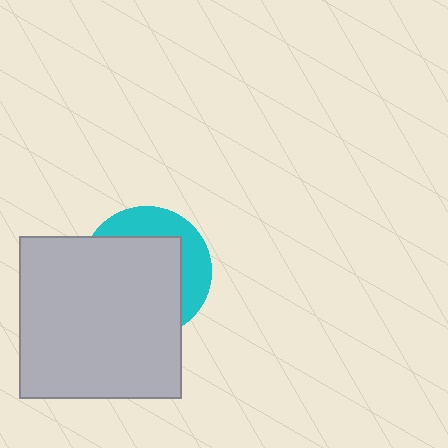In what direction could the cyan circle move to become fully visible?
The cyan circle could move toward the upper-right. That would shift it out from behind the light gray square entirely.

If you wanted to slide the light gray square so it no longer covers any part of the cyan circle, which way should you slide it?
Slide it toward the lower-left — that is the most direct way to separate the two shapes.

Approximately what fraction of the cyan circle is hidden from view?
Roughly 67% of the cyan circle is hidden behind the light gray square.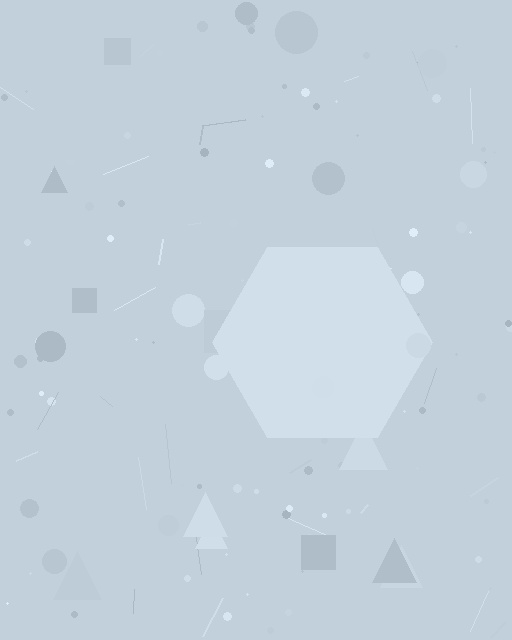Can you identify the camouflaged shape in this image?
The camouflaged shape is a hexagon.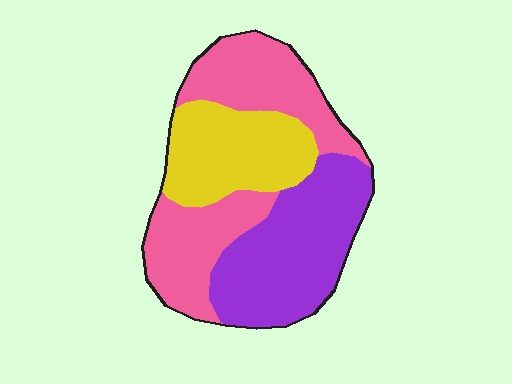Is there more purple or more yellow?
Purple.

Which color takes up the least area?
Yellow, at roughly 25%.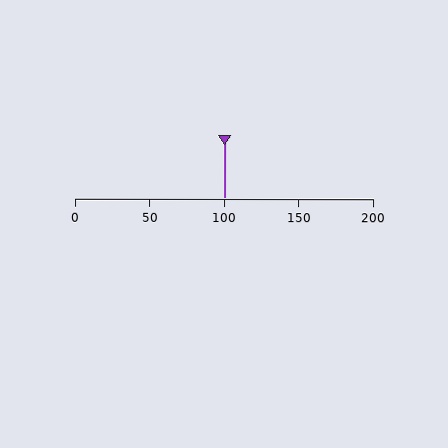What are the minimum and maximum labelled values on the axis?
The axis runs from 0 to 200.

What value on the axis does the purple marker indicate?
The marker indicates approximately 100.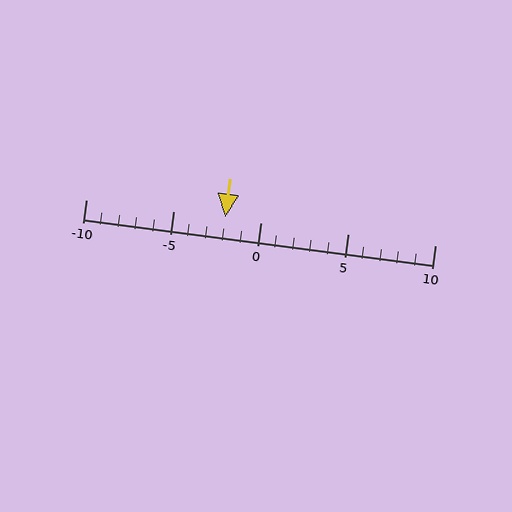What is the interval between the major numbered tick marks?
The major tick marks are spaced 5 units apart.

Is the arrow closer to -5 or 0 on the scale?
The arrow is closer to 0.